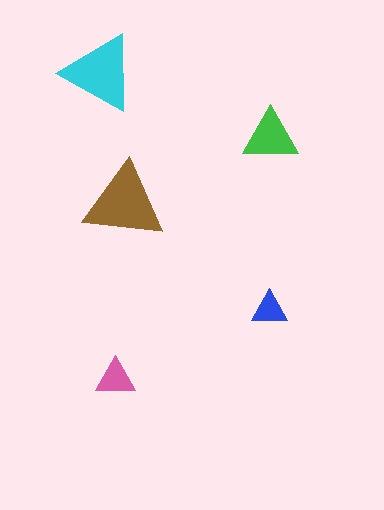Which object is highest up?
The cyan triangle is topmost.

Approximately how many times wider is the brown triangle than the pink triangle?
About 2 times wider.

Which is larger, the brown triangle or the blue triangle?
The brown one.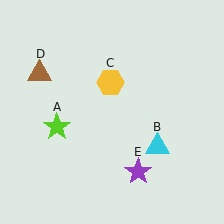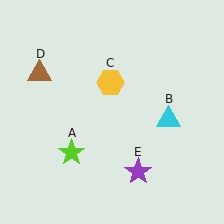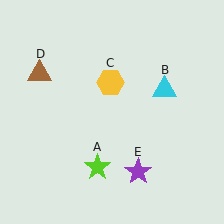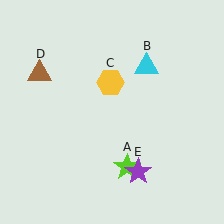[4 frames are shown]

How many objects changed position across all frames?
2 objects changed position: lime star (object A), cyan triangle (object B).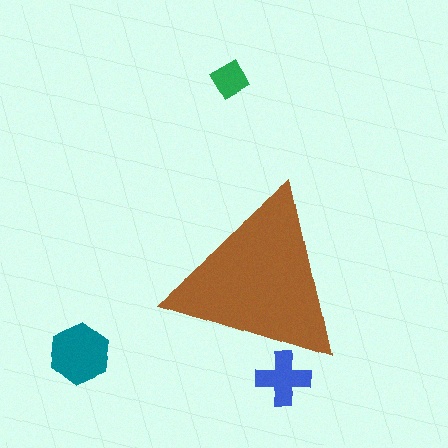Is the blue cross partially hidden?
Yes, the blue cross is partially hidden behind the brown triangle.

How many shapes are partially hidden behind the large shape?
1 shape is partially hidden.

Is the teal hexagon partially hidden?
No, the teal hexagon is fully visible.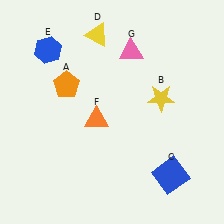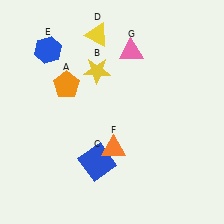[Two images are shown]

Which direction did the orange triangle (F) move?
The orange triangle (F) moved down.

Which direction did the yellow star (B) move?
The yellow star (B) moved left.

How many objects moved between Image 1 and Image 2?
3 objects moved between the two images.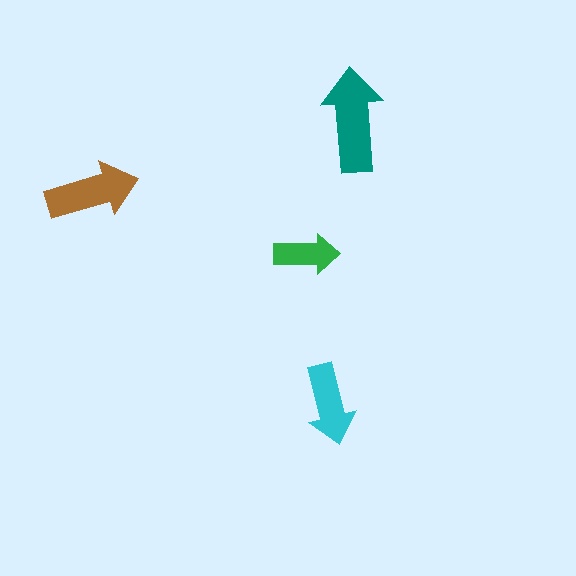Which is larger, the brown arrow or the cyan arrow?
The brown one.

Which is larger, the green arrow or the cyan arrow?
The cyan one.